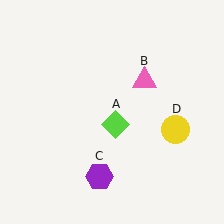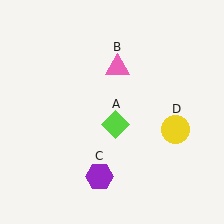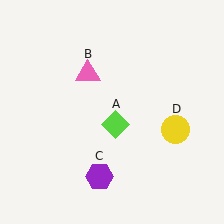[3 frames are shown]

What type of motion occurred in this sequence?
The pink triangle (object B) rotated counterclockwise around the center of the scene.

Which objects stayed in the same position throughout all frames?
Lime diamond (object A) and purple hexagon (object C) and yellow circle (object D) remained stationary.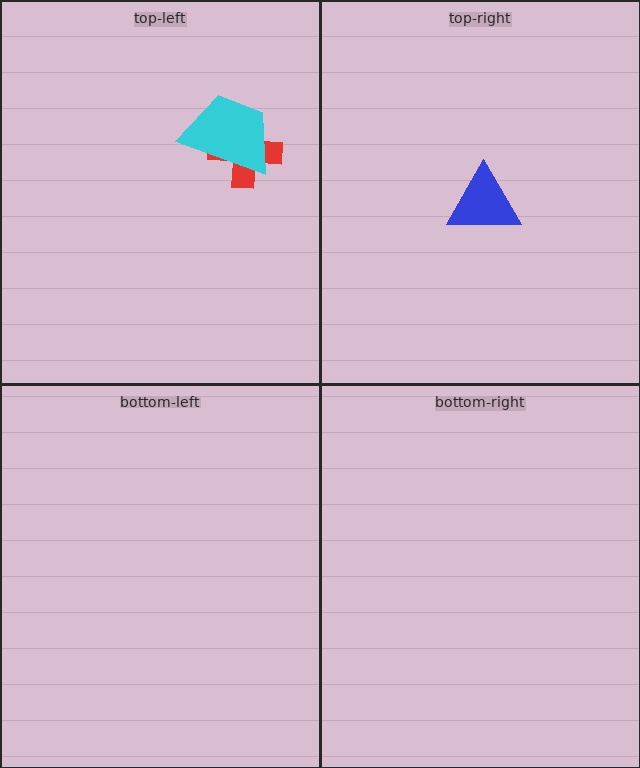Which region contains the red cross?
The top-left region.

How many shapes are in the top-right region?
1.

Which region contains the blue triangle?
The top-right region.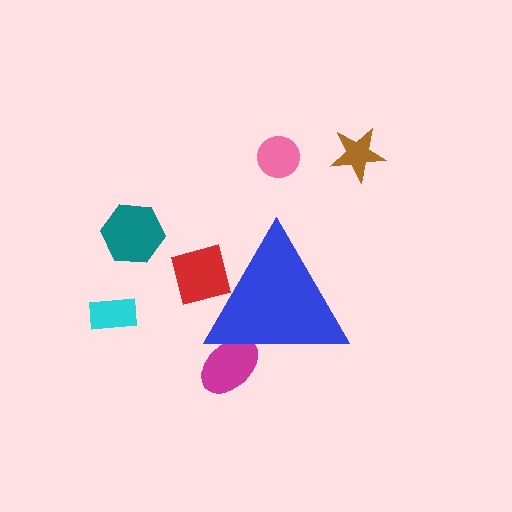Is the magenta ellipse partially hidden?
Yes, the magenta ellipse is partially hidden behind the blue triangle.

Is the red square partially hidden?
Yes, the red square is partially hidden behind the blue triangle.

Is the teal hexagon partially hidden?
No, the teal hexagon is fully visible.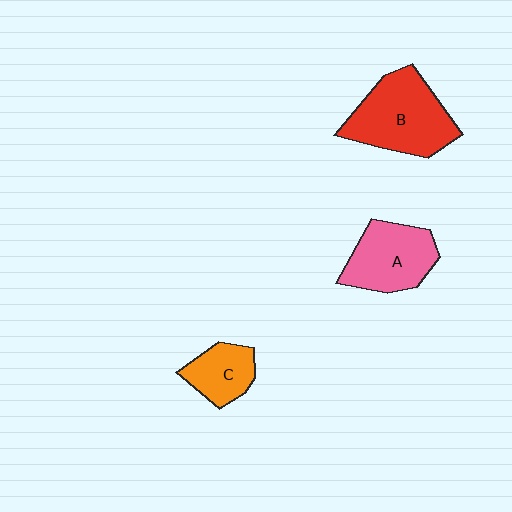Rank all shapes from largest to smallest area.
From largest to smallest: B (red), A (pink), C (orange).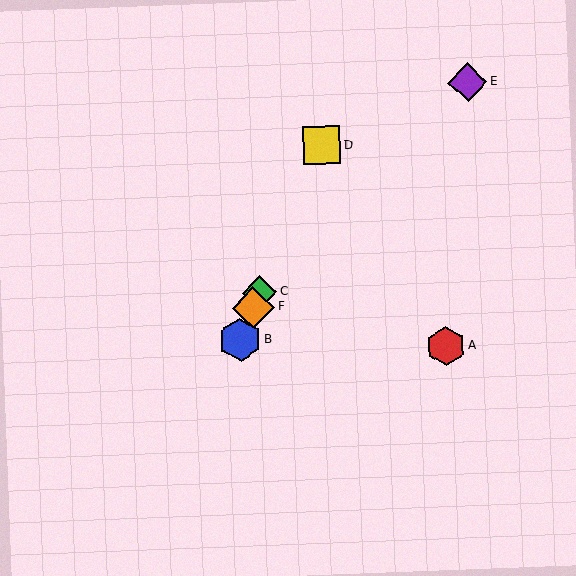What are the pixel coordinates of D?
Object D is at (322, 145).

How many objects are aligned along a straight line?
4 objects (B, C, D, F) are aligned along a straight line.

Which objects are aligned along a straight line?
Objects B, C, D, F are aligned along a straight line.